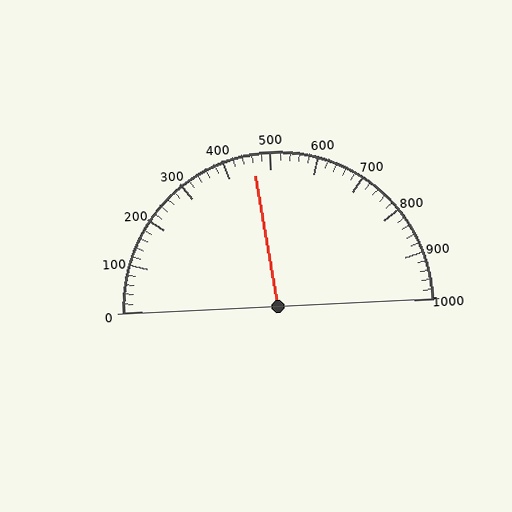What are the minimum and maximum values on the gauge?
The gauge ranges from 0 to 1000.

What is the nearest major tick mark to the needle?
The nearest major tick mark is 500.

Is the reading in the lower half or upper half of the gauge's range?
The reading is in the lower half of the range (0 to 1000).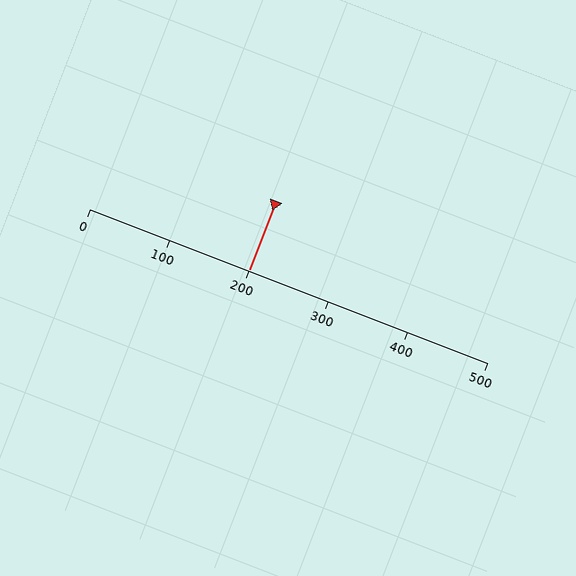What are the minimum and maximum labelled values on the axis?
The axis runs from 0 to 500.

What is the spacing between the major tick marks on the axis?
The major ticks are spaced 100 apart.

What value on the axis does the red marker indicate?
The marker indicates approximately 200.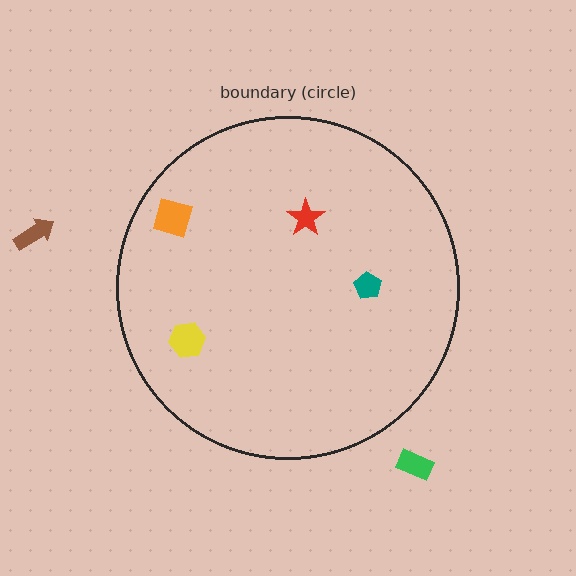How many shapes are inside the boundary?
4 inside, 2 outside.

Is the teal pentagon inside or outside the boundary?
Inside.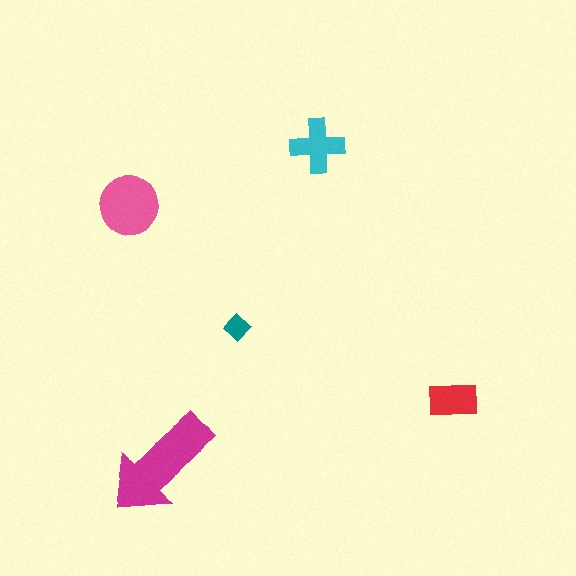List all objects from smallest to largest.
The teal diamond, the red rectangle, the cyan cross, the pink circle, the magenta arrow.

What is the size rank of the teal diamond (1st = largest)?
5th.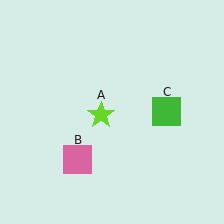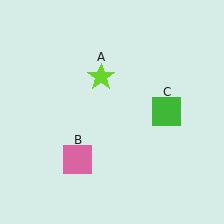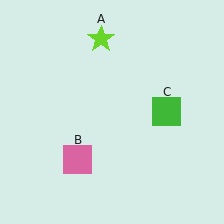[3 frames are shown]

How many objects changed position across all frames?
1 object changed position: lime star (object A).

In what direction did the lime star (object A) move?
The lime star (object A) moved up.